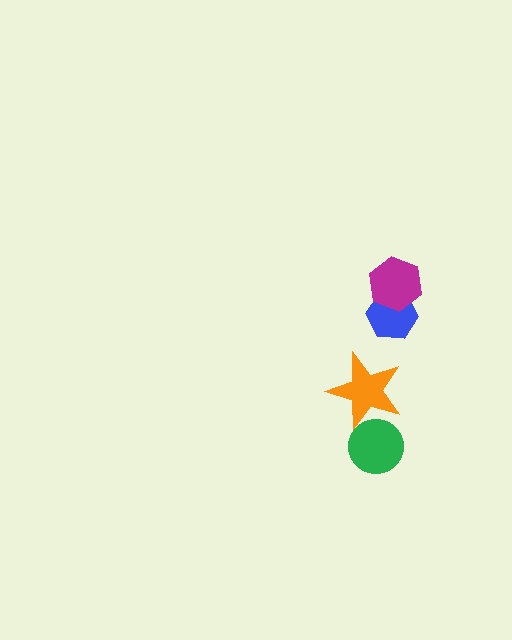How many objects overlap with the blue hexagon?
1 object overlaps with the blue hexagon.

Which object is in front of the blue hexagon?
The magenta hexagon is in front of the blue hexagon.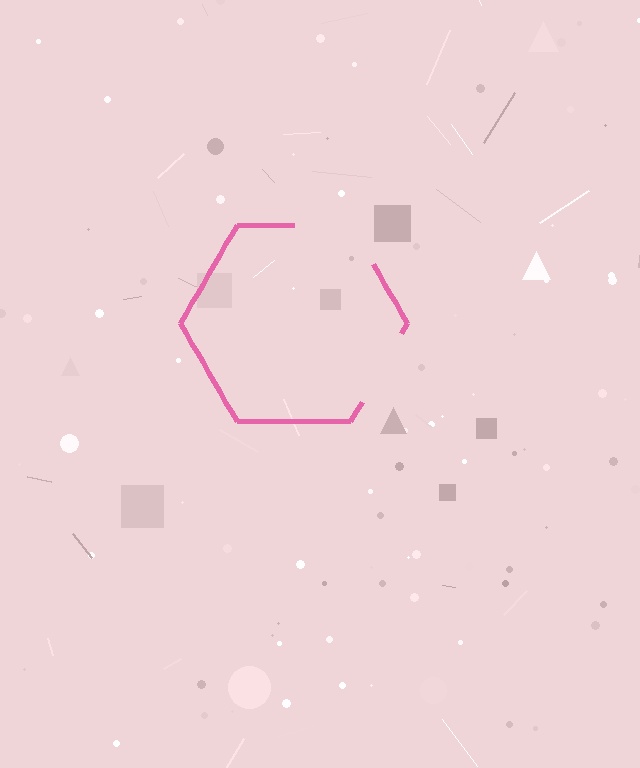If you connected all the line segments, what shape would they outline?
They would outline a hexagon.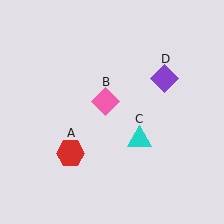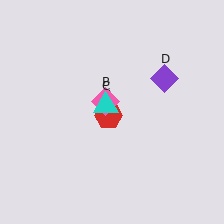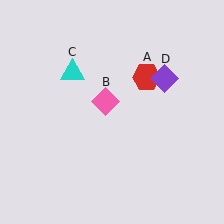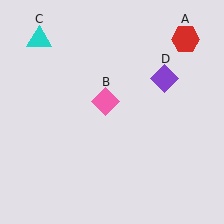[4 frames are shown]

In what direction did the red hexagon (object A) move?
The red hexagon (object A) moved up and to the right.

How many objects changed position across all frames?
2 objects changed position: red hexagon (object A), cyan triangle (object C).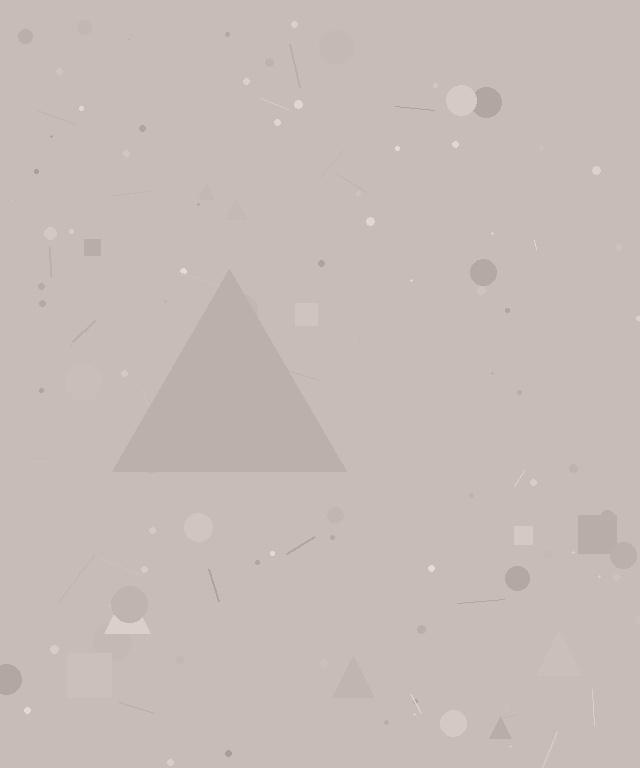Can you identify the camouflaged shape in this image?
The camouflaged shape is a triangle.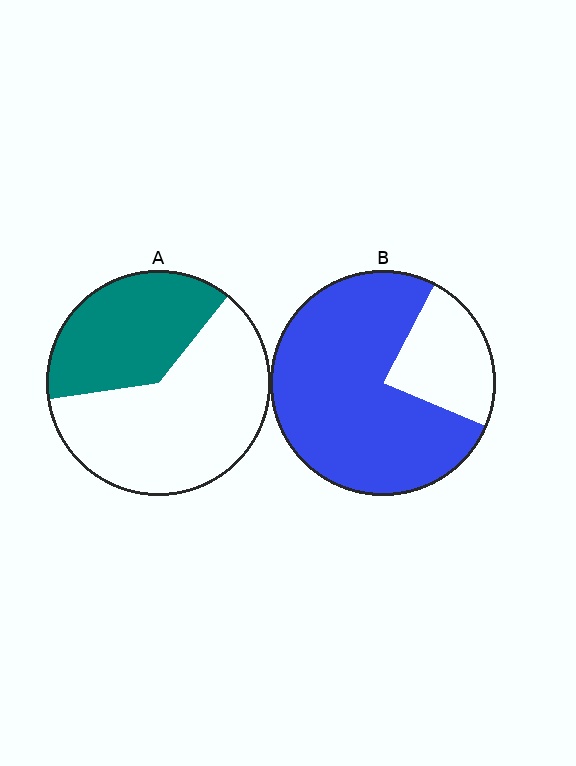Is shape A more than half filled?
No.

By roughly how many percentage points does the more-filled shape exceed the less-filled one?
By roughly 40 percentage points (B over A).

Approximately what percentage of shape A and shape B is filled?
A is approximately 40% and B is approximately 75%.